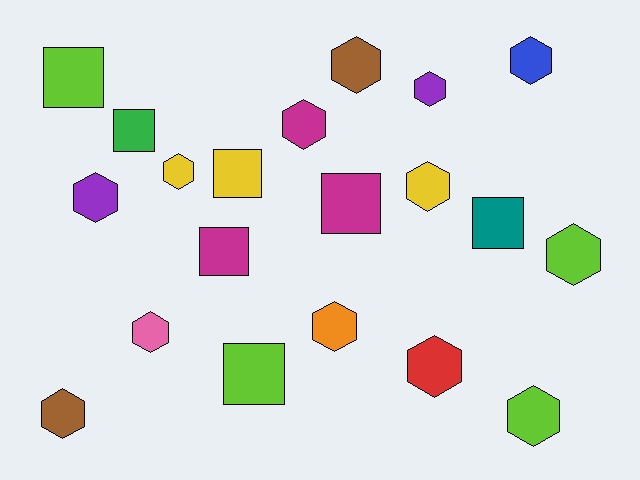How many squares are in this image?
There are 7 squares.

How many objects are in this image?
There are 20 objects.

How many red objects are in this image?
There is 1 red object.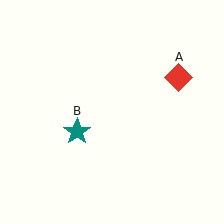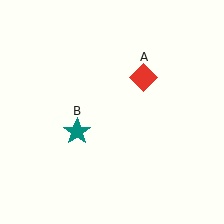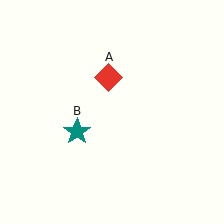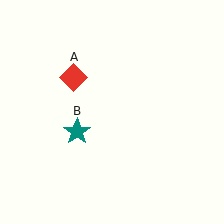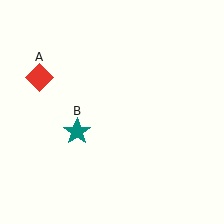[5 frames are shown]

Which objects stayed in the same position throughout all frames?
Teal star (object B) remained stationary.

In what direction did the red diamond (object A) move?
The red diamond (object A) moved left.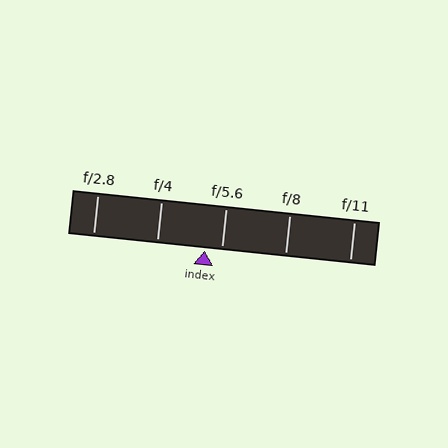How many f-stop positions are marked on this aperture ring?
There are 5 f-stop positions marked.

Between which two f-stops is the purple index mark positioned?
The index mark is between f/4 and f/5.6.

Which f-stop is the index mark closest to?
The index mark is closest to f/5.6.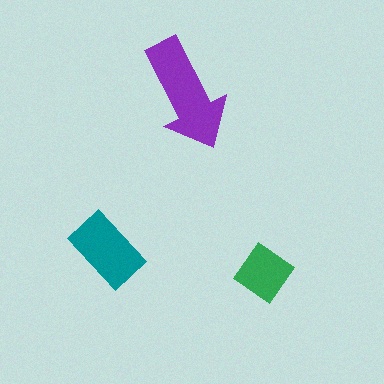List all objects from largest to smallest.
The purple arrow, the teal rectangle, the green diamond.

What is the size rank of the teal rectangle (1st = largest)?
2nd.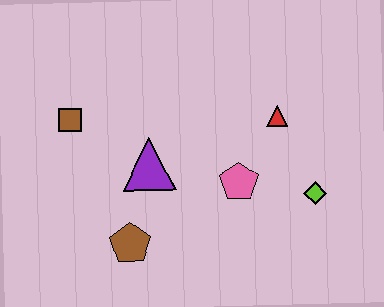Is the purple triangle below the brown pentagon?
No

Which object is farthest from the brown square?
The lime diamond is farthest from the brown square.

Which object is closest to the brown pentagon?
The purple triangle is closest to the brown pentagon.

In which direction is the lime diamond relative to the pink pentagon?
The lime diamond is to the right of the pink pentagon.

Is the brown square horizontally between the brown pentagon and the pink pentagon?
No